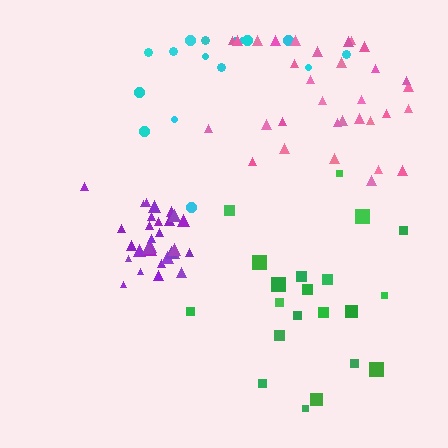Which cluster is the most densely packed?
Purple.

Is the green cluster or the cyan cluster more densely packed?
Green.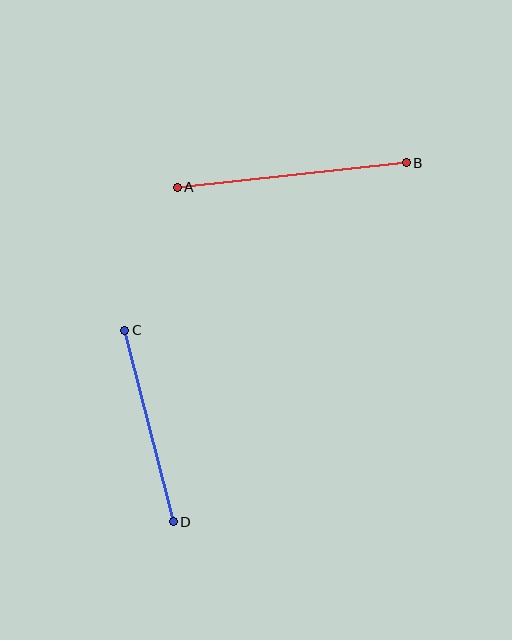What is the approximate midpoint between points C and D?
The midpoint is at approximately (149, 426) pixels.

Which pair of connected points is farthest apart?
Points A and B are farthest apart.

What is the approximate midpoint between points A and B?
The midpoint is at approximately (292, 175) pixels.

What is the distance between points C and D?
The distance is approximately 197 pixels.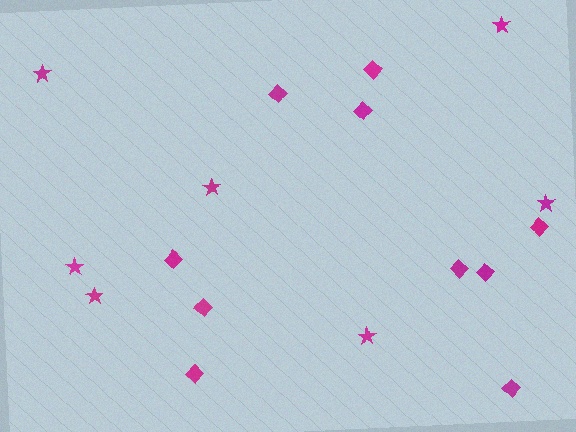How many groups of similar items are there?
There are 2 groups: one group of diamonds (10) and one group of stars (7).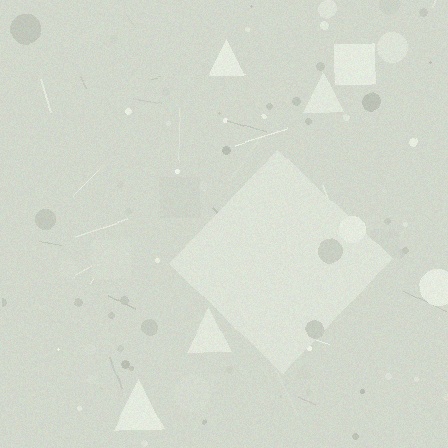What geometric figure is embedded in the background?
A diamond is embedded in the background.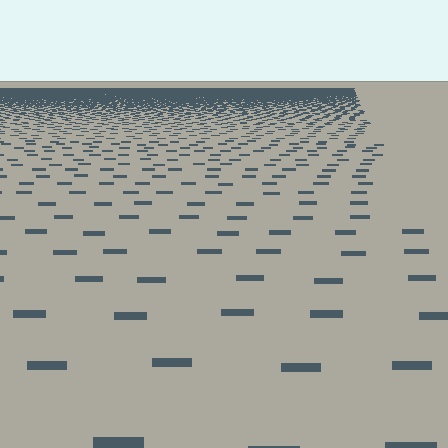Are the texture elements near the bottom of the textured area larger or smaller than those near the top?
Larger. Near the bottom, elements are closer to the viewer and appear at a bigger on-screen size.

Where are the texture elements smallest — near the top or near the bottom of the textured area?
Near the top.